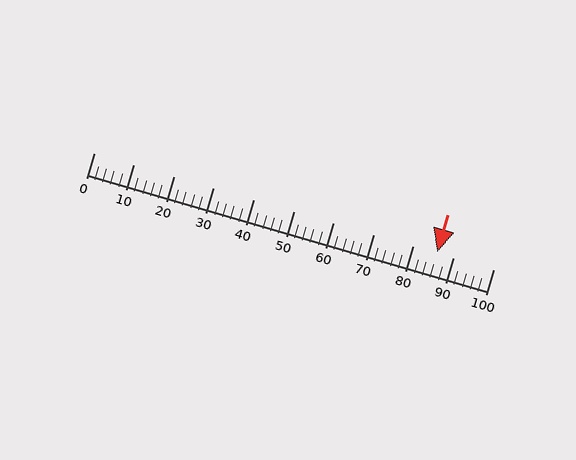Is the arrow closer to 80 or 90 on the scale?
The arrow is closer to 90.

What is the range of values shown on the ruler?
The ruler shows values from 0 to 100.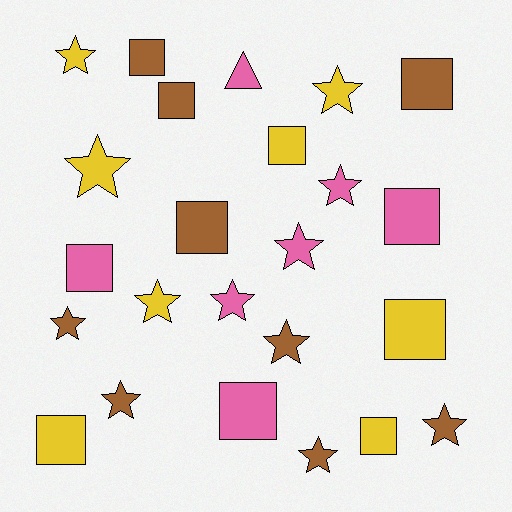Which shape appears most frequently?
Star, with 12 objects.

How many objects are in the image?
There are 24 objects.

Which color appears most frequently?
Brown, with 9 objects.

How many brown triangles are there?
There are no brown triangles.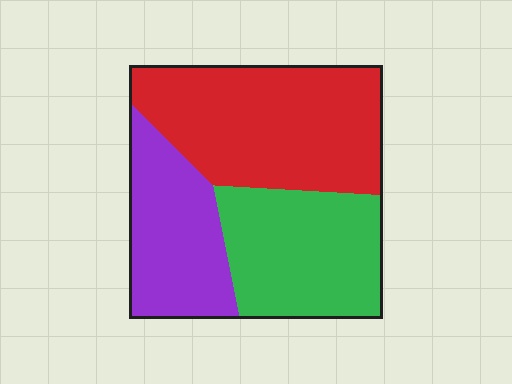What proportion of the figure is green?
Green takes up about one third (1/3) of the figure.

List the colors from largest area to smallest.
From largest to smallest: red, green, purple.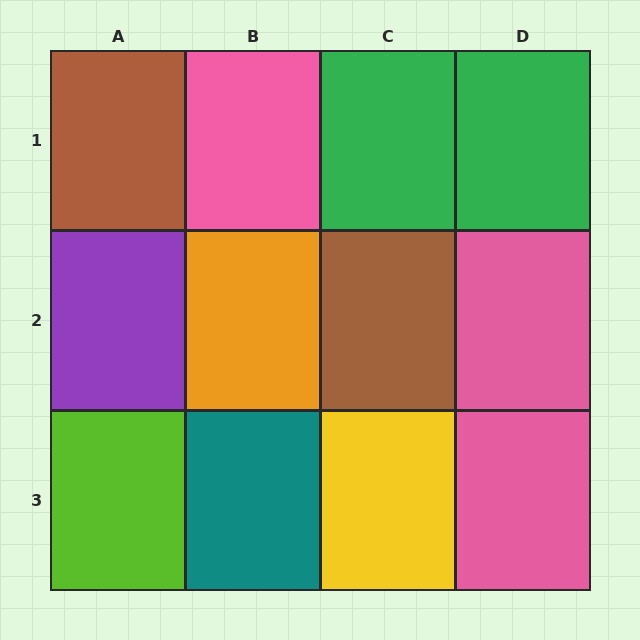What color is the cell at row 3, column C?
Yellow.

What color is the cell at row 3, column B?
Teal.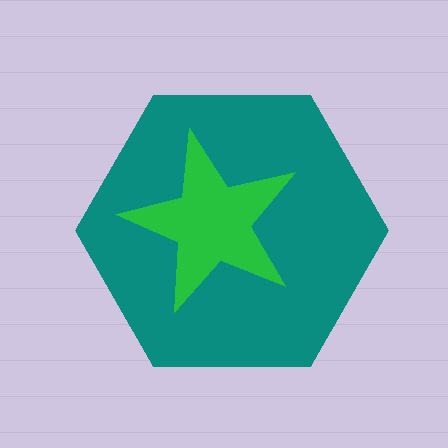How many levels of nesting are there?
2.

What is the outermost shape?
The teal hexagon.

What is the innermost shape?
The green star.